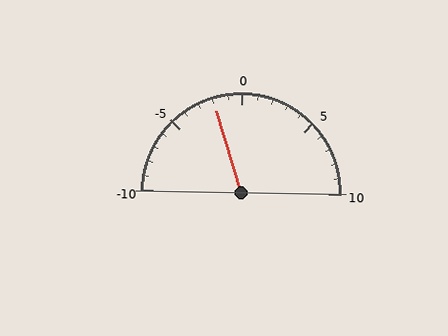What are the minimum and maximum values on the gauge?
The gauge ranges from -10 to 10.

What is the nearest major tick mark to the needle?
The nearest major tick mark is 0.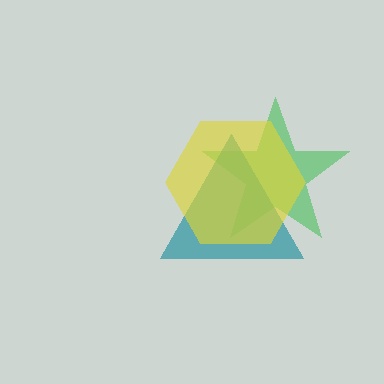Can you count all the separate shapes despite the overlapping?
Yes, there are 3 separate shapes.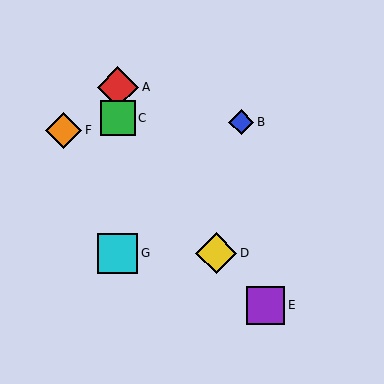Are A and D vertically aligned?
No, A is at x≈118 and D is at x≈216.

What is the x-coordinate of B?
Object B is at x≈241.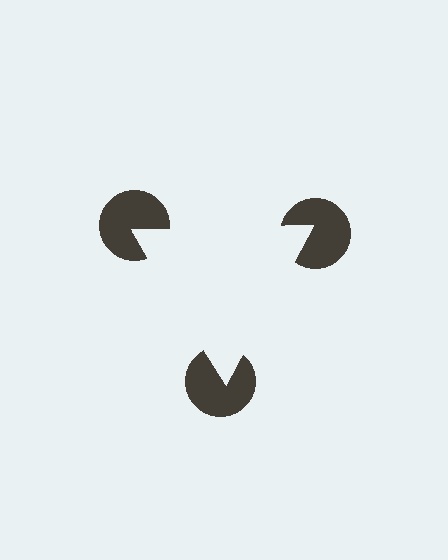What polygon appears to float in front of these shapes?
An illusory triangle — its edges are inferred from the aligned wedge cuts in the pac-man discs, not physically drawn.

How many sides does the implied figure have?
3 sides.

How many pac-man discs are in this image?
There are 3 — one at each vertex of the illusory triangle.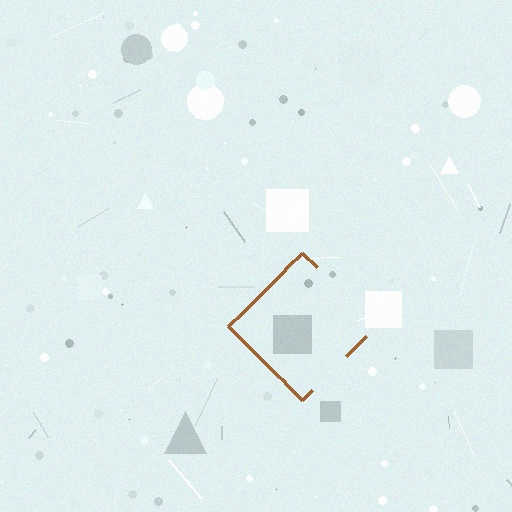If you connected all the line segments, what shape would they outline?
They would outline a diamond.